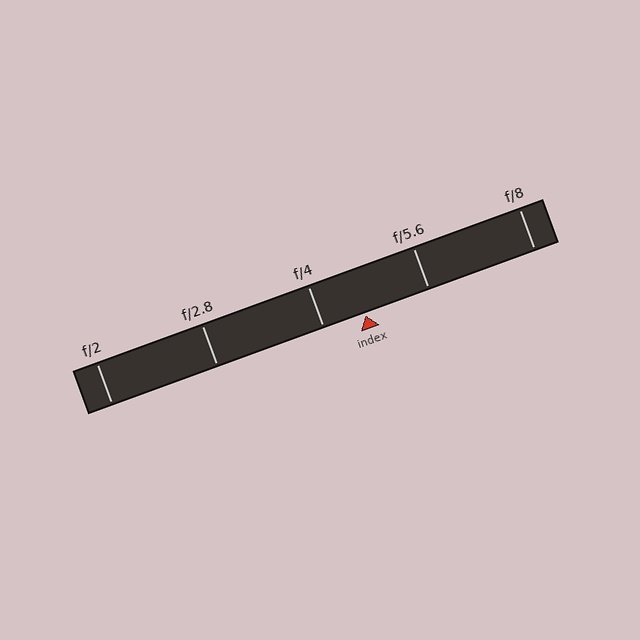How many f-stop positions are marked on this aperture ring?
There are 5 f-stop positions marked.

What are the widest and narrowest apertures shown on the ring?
The widest aperture shown is f/2 and the narrowest is f/8.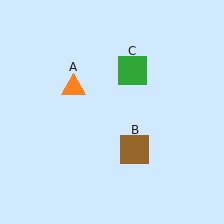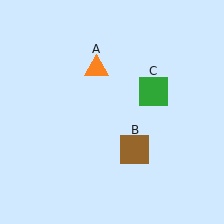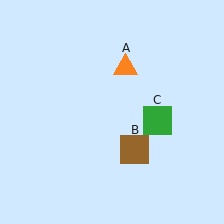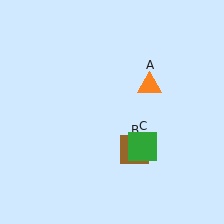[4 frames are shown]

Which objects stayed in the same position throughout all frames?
Brown square (object B) remained stationary.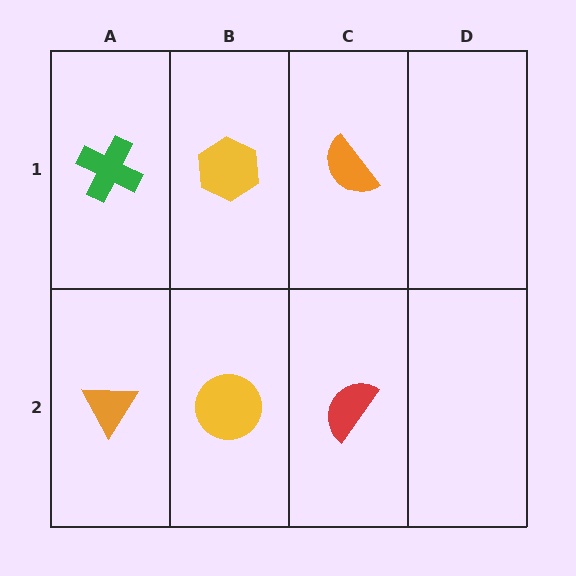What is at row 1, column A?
A green cross.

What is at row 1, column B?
A yellow hexagon.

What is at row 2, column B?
A yellow circle.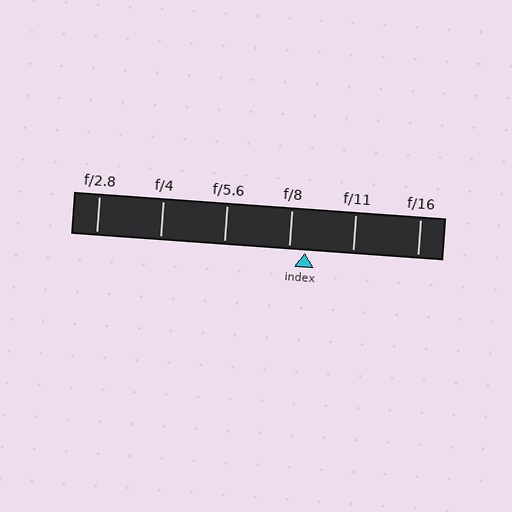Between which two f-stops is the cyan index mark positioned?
The index mark is between f/8 and f/11.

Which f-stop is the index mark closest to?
The index mark is closest to f/8.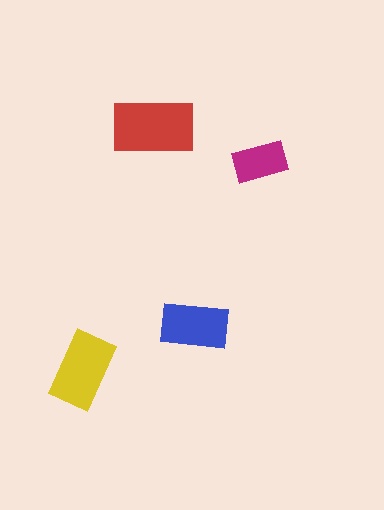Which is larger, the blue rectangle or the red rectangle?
The red one.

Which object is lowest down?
The yellow rectangle is bottommost.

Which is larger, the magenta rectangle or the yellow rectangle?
The yellow one.